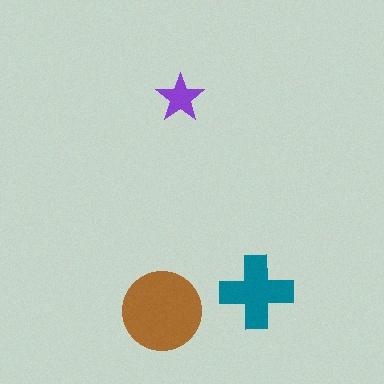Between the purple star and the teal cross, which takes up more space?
The teal cross.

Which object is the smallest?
The purple star.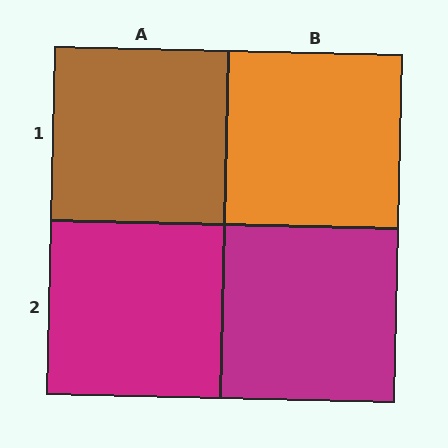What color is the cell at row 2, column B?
Magenta.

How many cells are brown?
1 cell is brown.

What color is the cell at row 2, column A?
Magenta.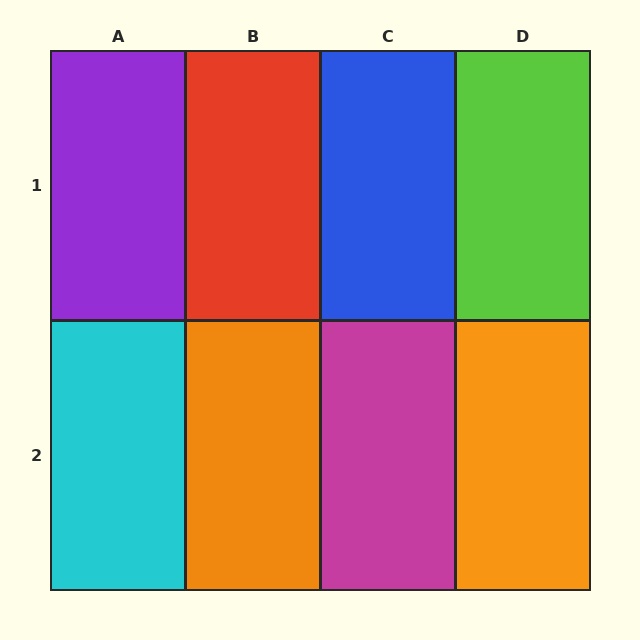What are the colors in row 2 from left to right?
Cyan, orange, magenta, orange.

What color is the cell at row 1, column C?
Blue.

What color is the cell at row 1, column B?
Red.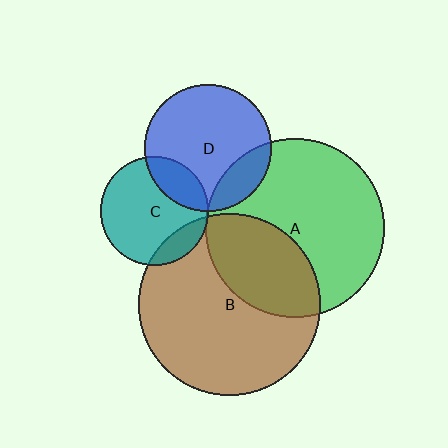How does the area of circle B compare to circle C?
Approximately 2.8 times.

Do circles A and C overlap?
Yes.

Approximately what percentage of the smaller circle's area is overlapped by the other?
Approximately 5%.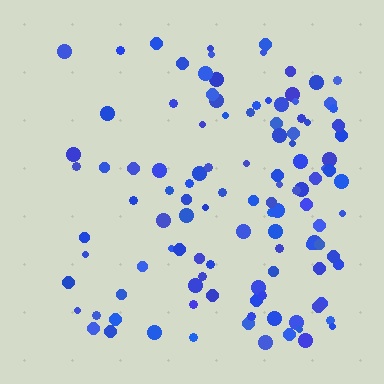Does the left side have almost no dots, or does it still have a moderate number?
Still a moderate number, just noticeably fewer than the right.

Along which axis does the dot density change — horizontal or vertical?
Horizontal.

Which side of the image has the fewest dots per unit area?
The left.